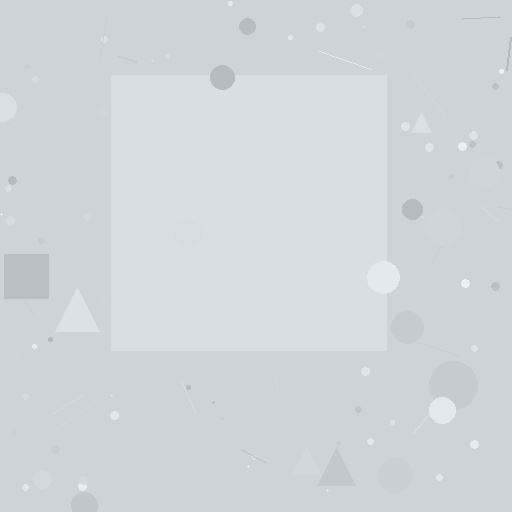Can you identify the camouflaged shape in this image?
The camouflaged shape is a square.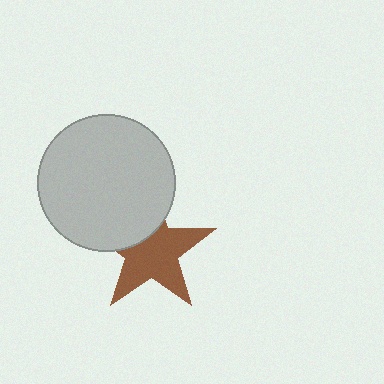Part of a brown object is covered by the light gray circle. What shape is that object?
It is a star.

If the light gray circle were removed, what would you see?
You would see the complete brown star.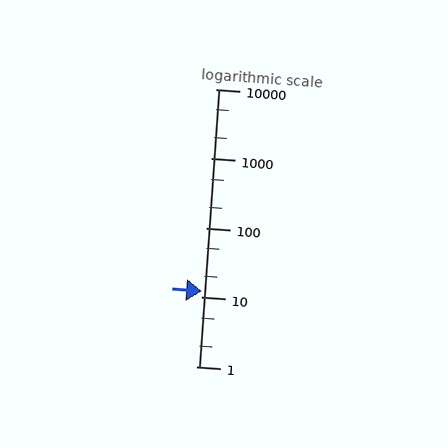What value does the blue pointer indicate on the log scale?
The pointer indicates approximately 12.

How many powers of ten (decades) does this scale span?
The scale spans 4 decades, from 1 to 10000.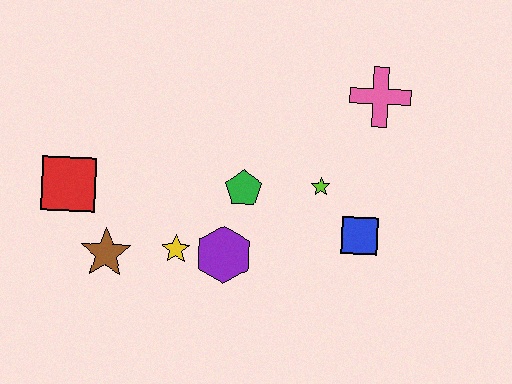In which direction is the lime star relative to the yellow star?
The lime star is to the right of the yellow star.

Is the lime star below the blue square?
No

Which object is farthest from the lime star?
The red square is farthest from the lime star.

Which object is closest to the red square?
The brown star is closest to the red square.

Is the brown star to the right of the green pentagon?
No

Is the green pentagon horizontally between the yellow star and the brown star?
No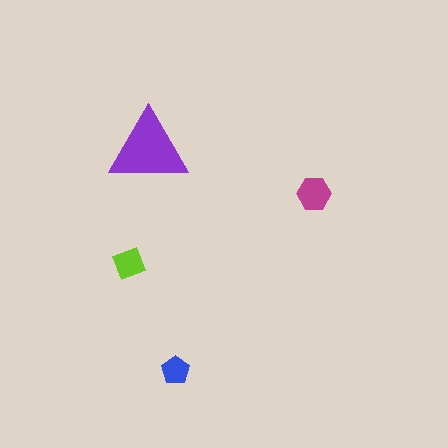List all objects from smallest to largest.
The blue pentagon, the lime square, the magenta hexagon, the purple triangle.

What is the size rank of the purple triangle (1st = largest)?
1st.